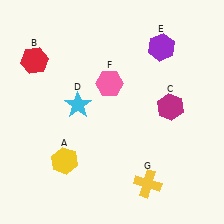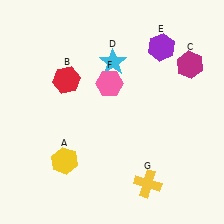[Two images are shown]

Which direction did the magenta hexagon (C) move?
The magenta hexagon (C) moved up.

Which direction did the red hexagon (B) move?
The red hexagon (B) moved right.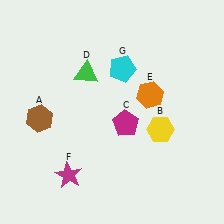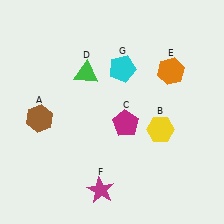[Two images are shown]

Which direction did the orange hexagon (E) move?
The orange hexagon (E) moved up.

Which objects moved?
The objects that moved are: the orange hexagon (E), the magenta star (F).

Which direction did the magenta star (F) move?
The magenta star (F) moved right.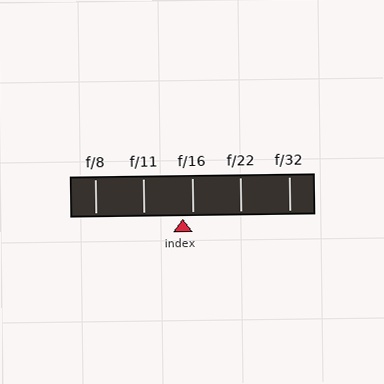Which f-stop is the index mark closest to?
The index mark is closest to f/16.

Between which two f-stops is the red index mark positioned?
The index mark is between f/11 and f/16.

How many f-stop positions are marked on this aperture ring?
There are 5 f-stop positions marked.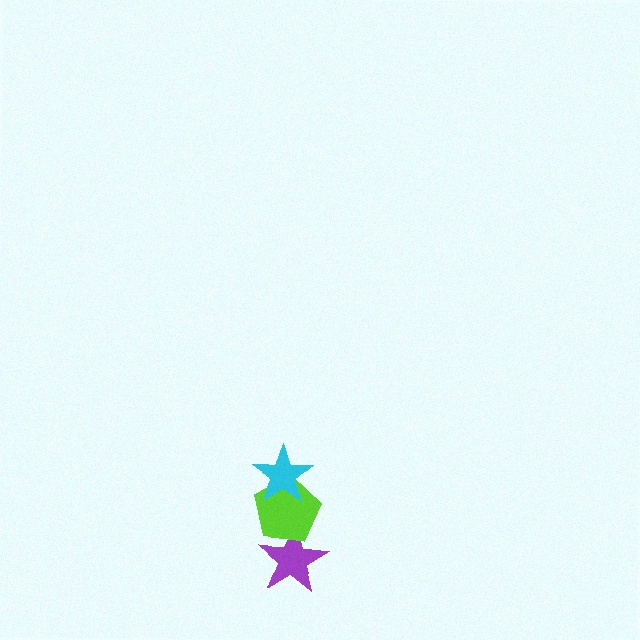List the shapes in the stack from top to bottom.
From top to bottom: the cyan star, the lime pentagon, the purple star.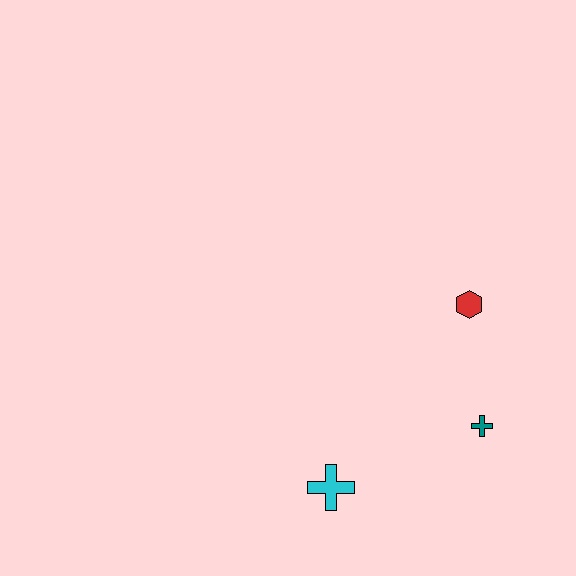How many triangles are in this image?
There are no triangles.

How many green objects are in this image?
There are no green objects.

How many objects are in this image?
There are 3 objects.